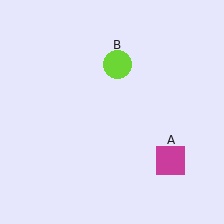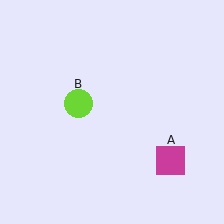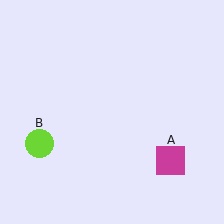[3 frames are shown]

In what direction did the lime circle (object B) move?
The lime circle (object B) moved down and to the left.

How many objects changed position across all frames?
1 object changed position: lime circle (object B).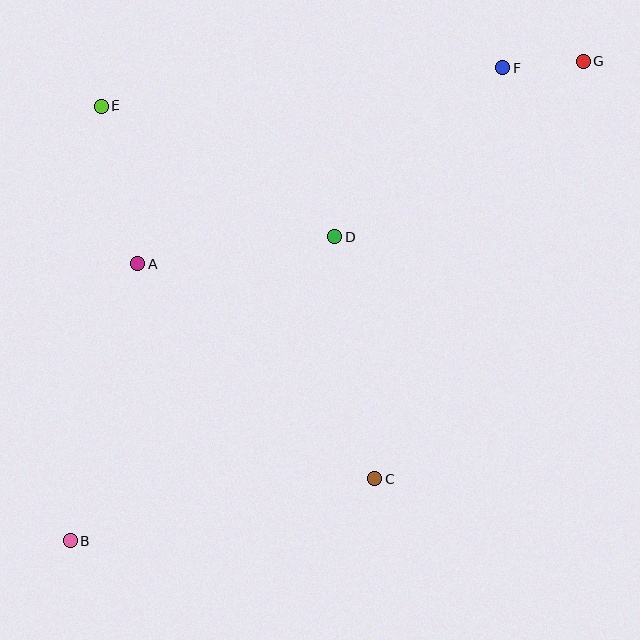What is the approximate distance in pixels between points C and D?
The distance between C and D is approximately 246 pixels.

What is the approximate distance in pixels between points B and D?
The distance between B and D is approximately 404 pixels.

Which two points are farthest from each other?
Points B and G are farthest from each other.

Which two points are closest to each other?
Points F and G are closest to each other.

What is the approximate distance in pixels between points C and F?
The distance between C and F is approximately 431 pixels.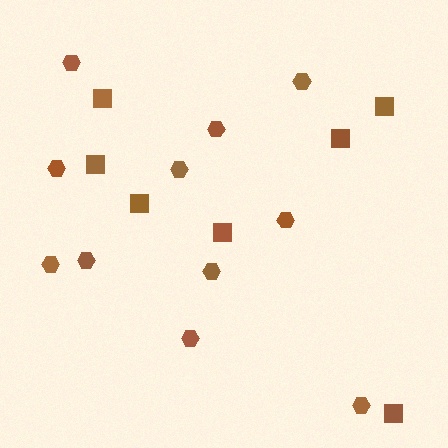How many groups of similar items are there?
There are 2 groups: one group of hexagons (11) and one group of squares (7).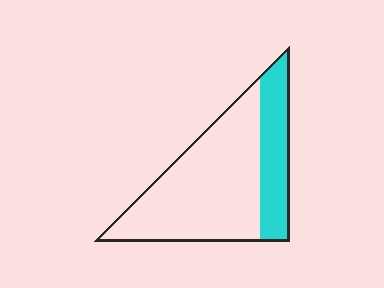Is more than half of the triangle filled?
No.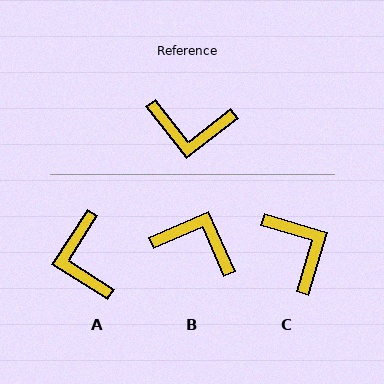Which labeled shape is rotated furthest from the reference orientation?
B, about 166 degrees away.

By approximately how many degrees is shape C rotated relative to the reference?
Approximately 126 degrees counter-clockwise.